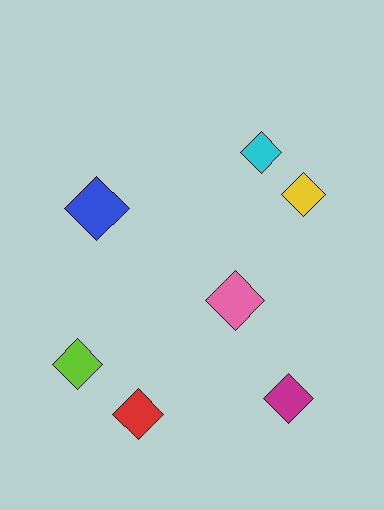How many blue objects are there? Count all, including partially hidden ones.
There is 1 blue object.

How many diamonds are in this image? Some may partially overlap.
There are 7 diamonds.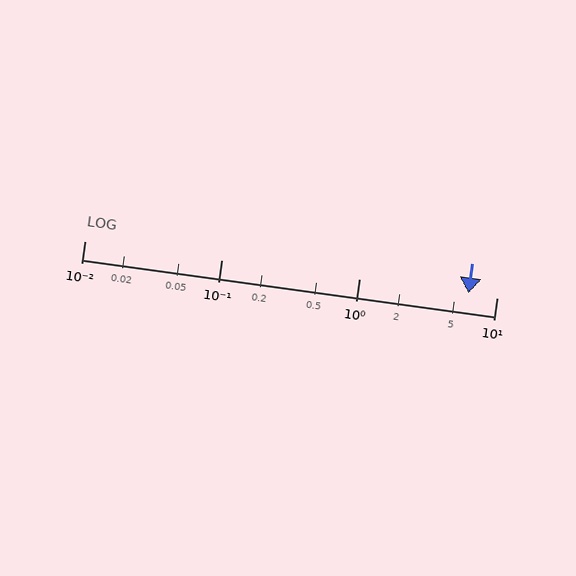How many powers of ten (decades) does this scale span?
The scale spans 3 decades, from 0.01 to 10.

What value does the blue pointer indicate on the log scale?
The pointer indicates approximately 6.2.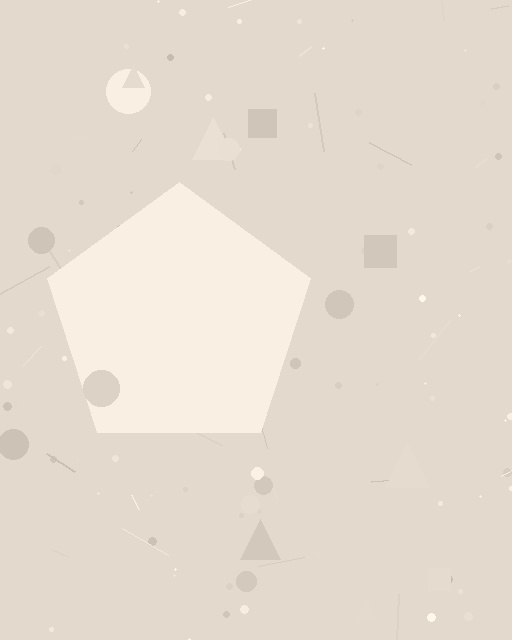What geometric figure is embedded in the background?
A pentagon is embedded in the background.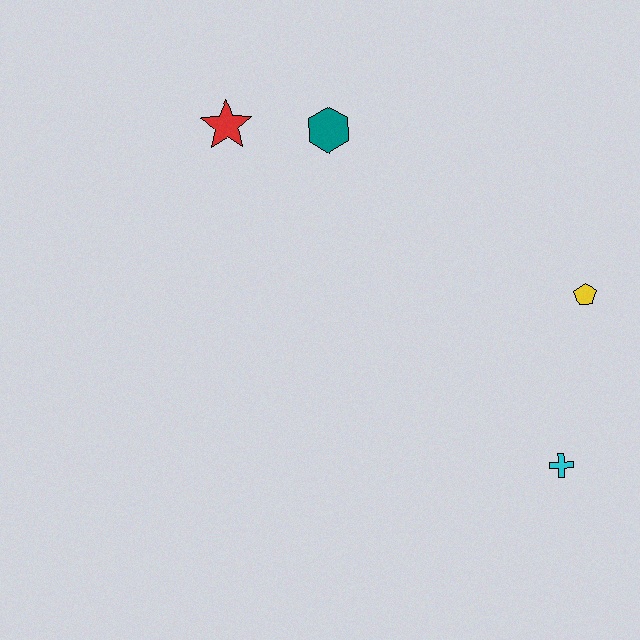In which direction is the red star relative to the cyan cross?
The red star is above the cyan cross.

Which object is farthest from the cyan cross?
The red star is farthest from the cyan cross.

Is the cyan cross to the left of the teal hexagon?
No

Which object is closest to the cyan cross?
The yellow pentagon is closest to the cyan cross.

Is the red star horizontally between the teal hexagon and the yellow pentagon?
No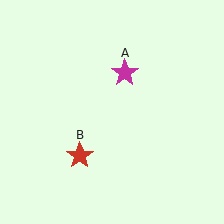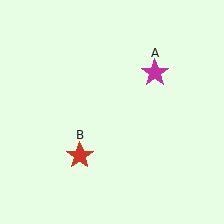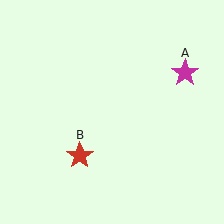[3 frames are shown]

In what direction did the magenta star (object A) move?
The magenta star (object A) moved right.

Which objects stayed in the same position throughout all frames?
Red star (object B) remained stationary.